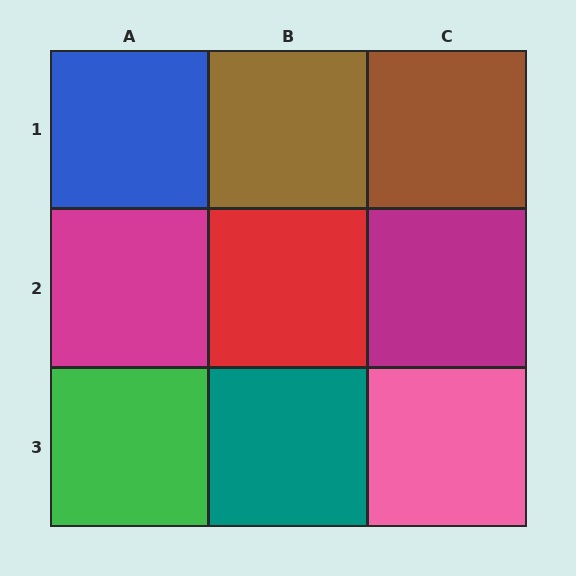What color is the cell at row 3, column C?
Pink.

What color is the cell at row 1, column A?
Blue.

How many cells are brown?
2 cells are brown.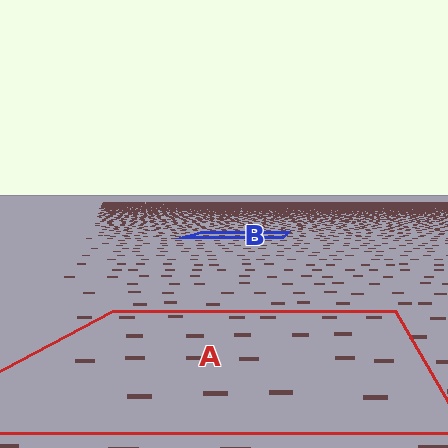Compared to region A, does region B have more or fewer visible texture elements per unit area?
Region B has more texture elements per unit area — they are packed more densely because it is farther away.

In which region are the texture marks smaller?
The texture marks are smaller in region B, because it is farther away.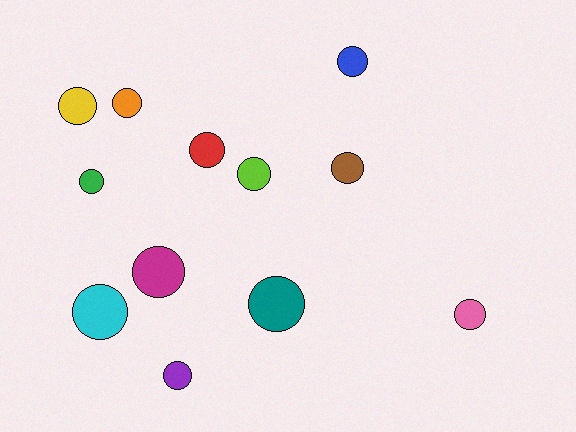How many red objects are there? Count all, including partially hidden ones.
There is 1 red object.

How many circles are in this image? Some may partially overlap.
There are 12 circles.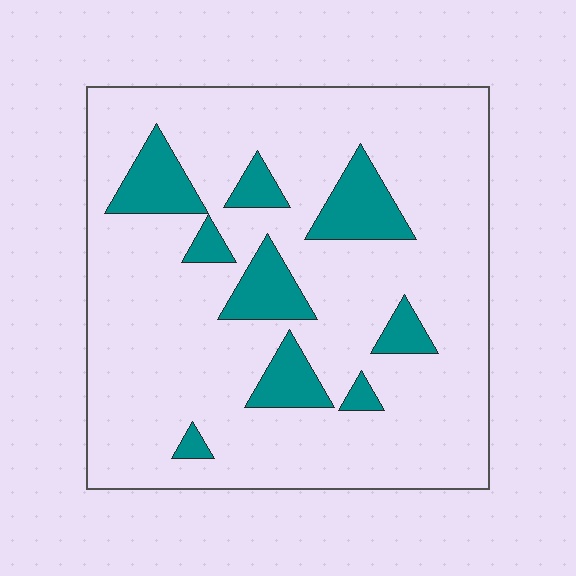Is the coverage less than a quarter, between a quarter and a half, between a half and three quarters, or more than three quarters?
Less than a quarter.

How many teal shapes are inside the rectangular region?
9.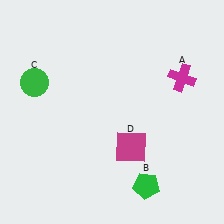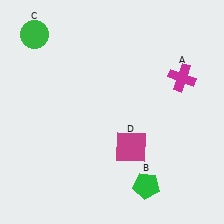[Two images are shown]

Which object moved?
The green circle (C) moved up.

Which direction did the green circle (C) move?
The green circle (C) moved up.